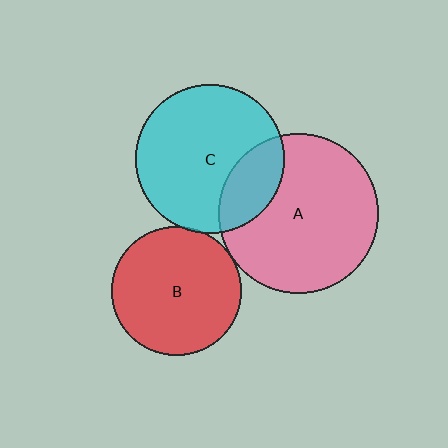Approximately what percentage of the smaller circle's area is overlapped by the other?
Approximately 5%.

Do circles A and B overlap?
Yes.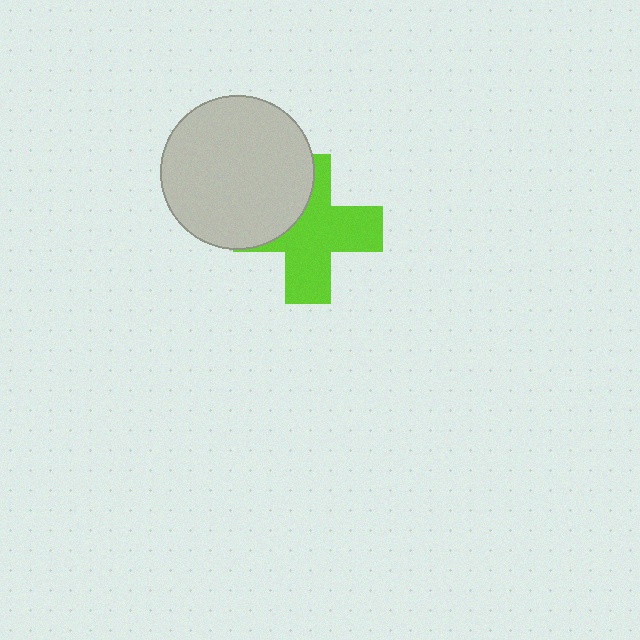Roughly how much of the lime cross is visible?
Most of it is visible (roughly 67%).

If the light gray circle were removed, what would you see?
You would see the complete lime cross.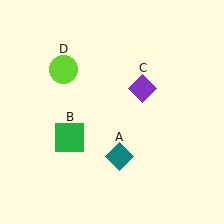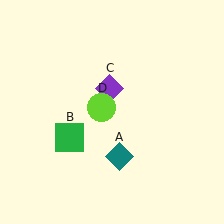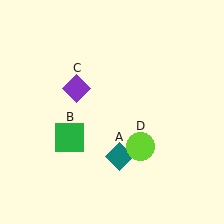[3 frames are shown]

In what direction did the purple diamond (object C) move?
The purple diamond (object C) moved left.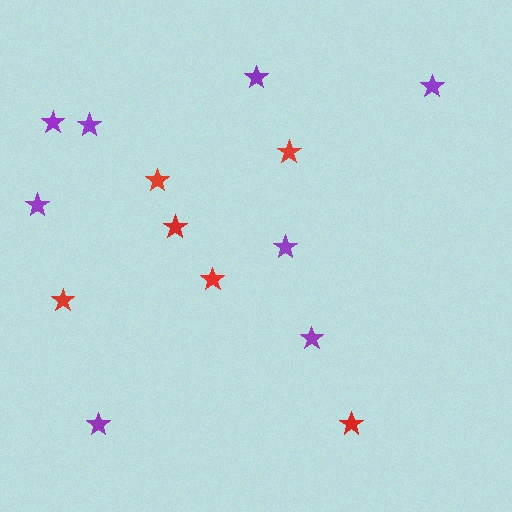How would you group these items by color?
There are 2 groups: one group of purple stars (8) and one group of red stars (6).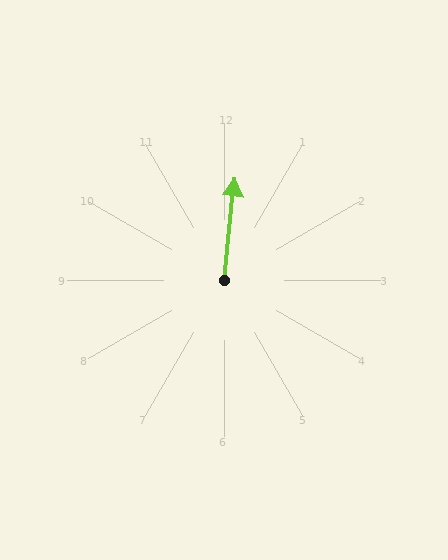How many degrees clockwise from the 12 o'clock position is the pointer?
Approximately 6 degrees.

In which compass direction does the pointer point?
North.